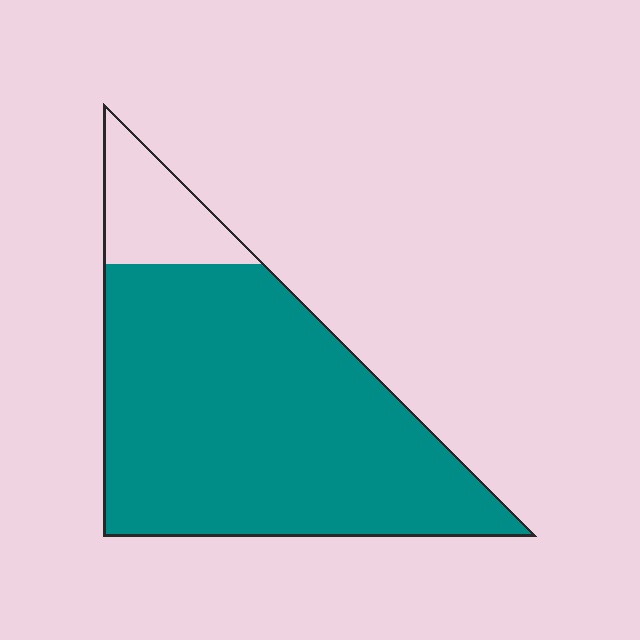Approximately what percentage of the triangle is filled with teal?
Approximately 85%.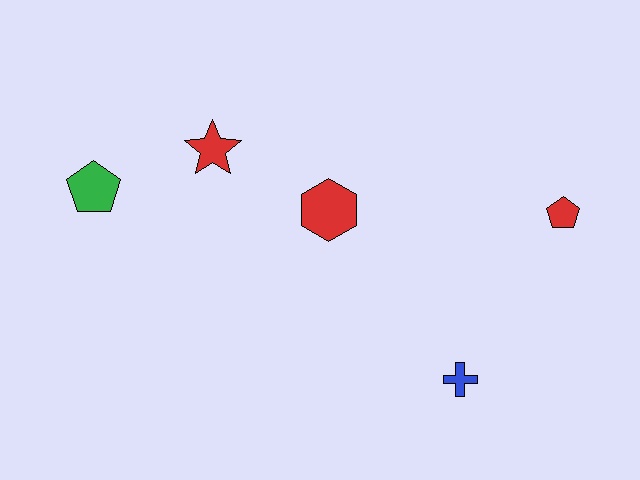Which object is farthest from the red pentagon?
The green pentagon is farthest from the red pentagon.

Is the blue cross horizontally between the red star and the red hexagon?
No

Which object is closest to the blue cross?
The red pentagon is closest to the blue cross.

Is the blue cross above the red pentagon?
No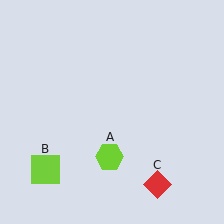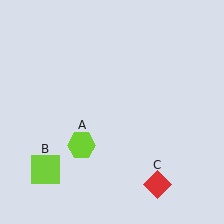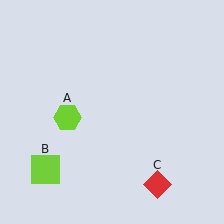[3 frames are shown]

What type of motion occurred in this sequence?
The lime hexagon (object A) rotated clockwise around the center of the scene.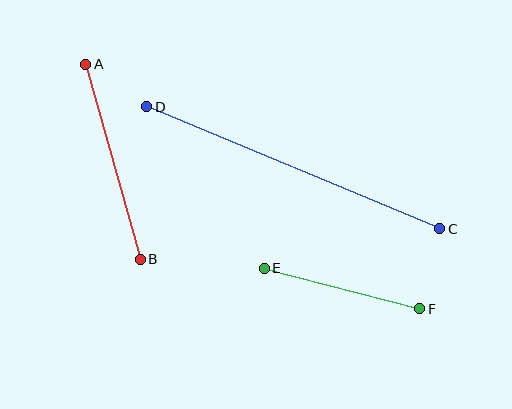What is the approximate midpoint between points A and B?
The midpoint is at approximately (113, 162) pixels.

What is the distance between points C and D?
The distance is approximately 317 pixels.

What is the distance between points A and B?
The distance is approximately 203 pixels.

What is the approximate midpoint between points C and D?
The midpoint is at approximately (293, 168) pixels.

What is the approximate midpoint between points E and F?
The midpoint is at approximately (342, 289) pixels.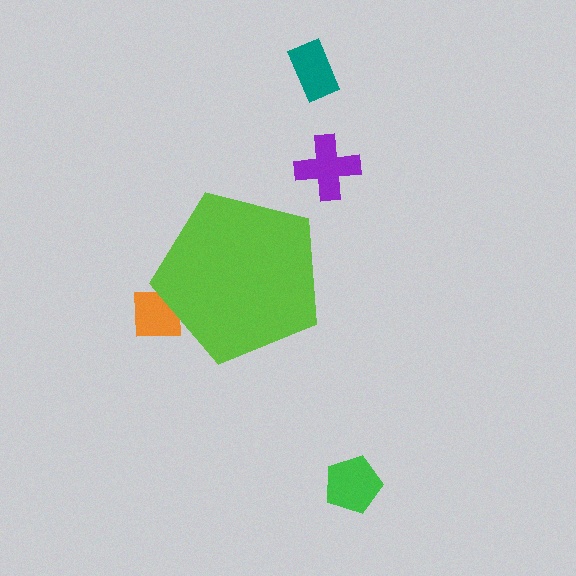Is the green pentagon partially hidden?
No, the green pentagon is fully visible.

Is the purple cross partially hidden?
No, the purple cross is fully visible.